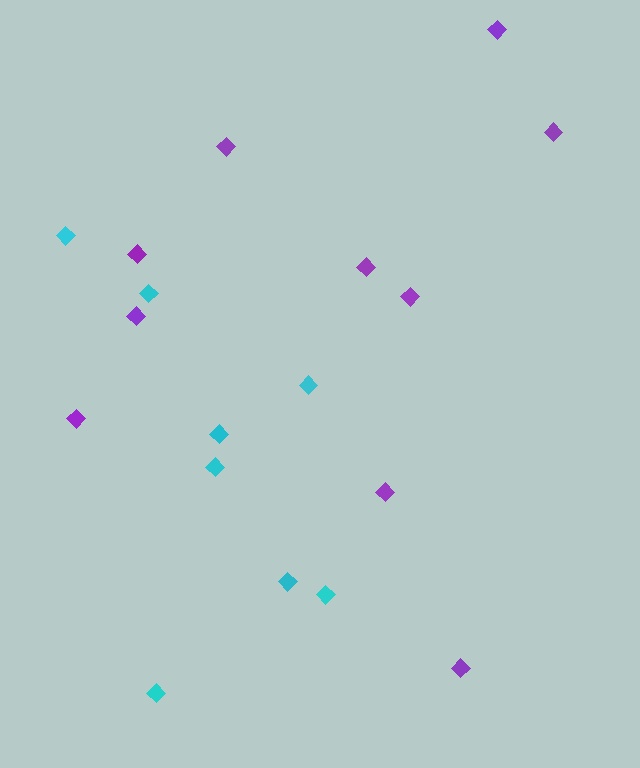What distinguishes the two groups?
There are 2 groups: one group of cyan diamonds (8) and one group of purple diamonds (10).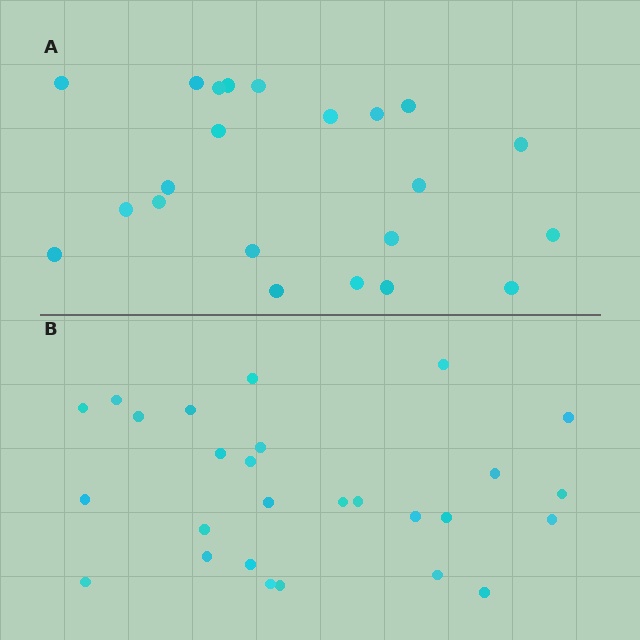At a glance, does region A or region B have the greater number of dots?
Region B (the bottom region) has more dots.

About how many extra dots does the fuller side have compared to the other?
Region B has about 5 more dots than region A.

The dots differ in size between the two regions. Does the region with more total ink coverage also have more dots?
No. Region A has more total ink coverage because its dots are larger, but region B actually contains more individual dots. Total area can be misleading — the number of items is what matters here.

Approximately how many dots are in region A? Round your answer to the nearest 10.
About 20 dots. (The exact count is 22, which rounds to 20.)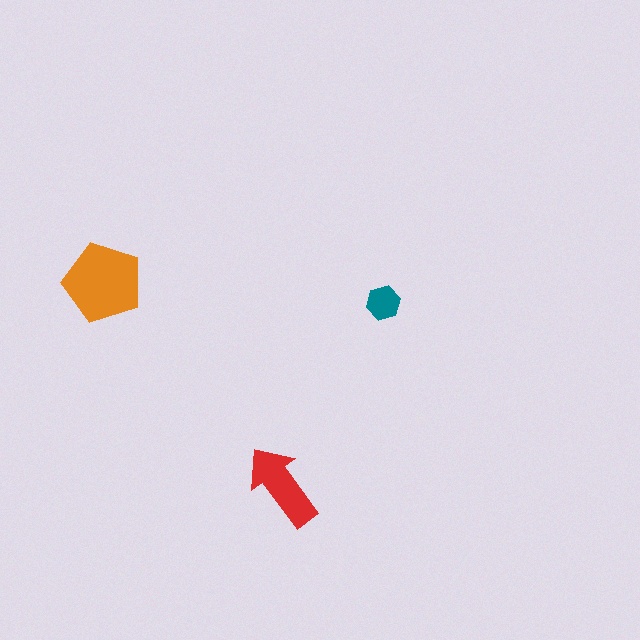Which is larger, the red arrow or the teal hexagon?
The red arrow.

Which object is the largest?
The orange pentagon.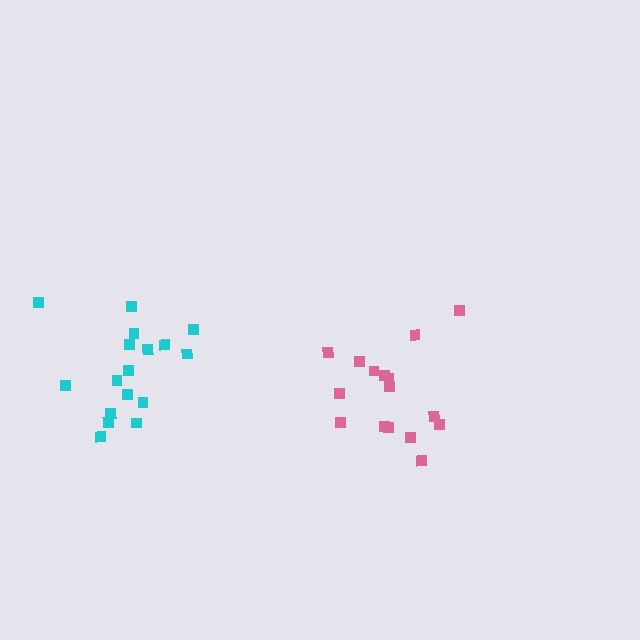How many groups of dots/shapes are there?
There are 2 groups.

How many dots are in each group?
Group 1: 16 dots, Group 2: 17 dots (33 total).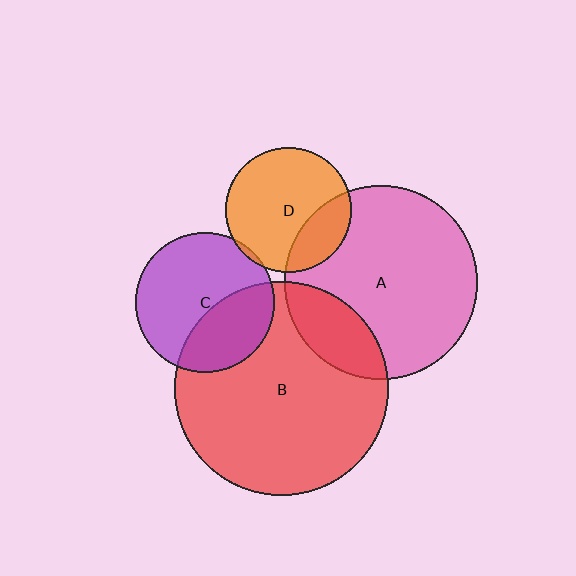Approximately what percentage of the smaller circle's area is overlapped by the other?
Approximately 5%.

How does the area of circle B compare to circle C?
Approximately 2.3 times.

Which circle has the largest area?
Circle B (red).